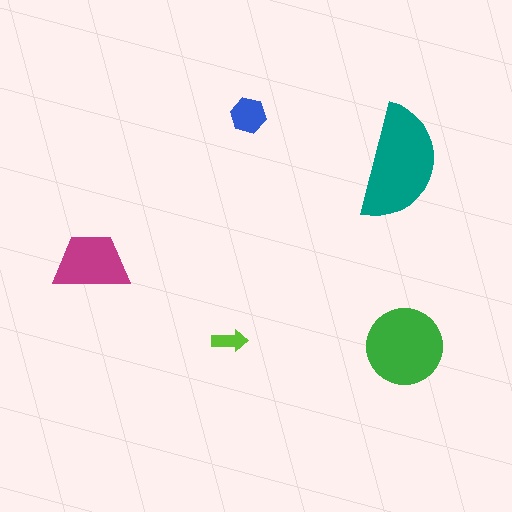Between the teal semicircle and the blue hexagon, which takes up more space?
The teal semicircle.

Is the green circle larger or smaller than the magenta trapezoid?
Larger.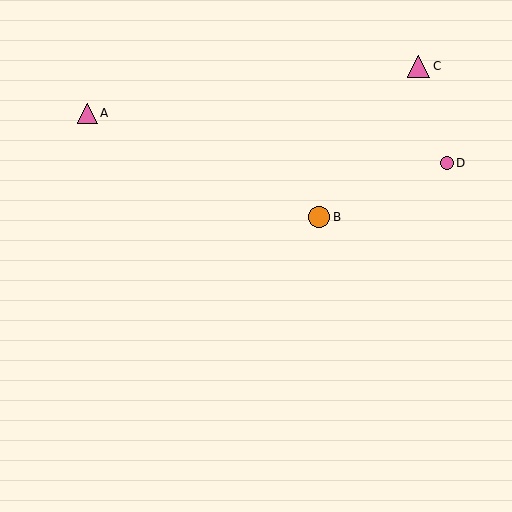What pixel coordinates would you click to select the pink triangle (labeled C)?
Click at (419, 66) to select the pink triangle C.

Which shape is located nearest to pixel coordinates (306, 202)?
The orange circle (labeled B) at (319, 217) is nearest to that location.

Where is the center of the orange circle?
The center of the orange circle is at (319, 217).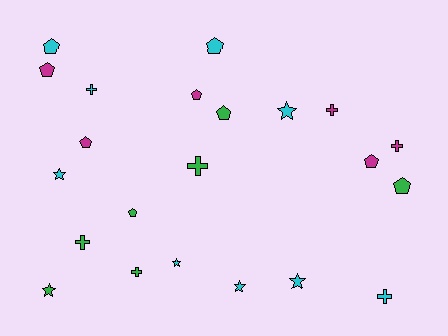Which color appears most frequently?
Cyan, with 9 objects.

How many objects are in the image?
There are 22 objects.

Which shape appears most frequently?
Pentagon, with 9 objects.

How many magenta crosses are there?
There are 2 magenta crosses.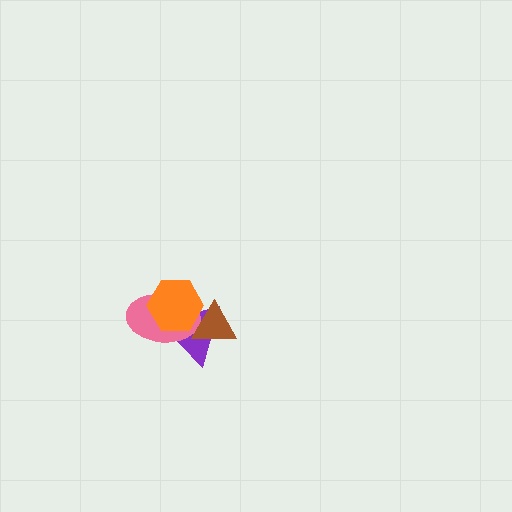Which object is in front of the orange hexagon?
The brown triangle is in front of the orange hexagon.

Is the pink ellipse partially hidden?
Yes, it is partially covered by another shape.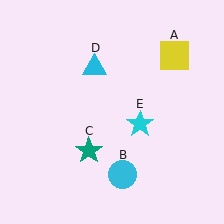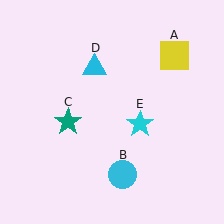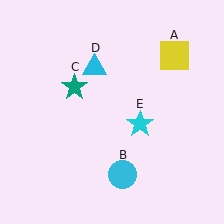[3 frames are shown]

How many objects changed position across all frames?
1 object changed position: teal star (object C).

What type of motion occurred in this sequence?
The teal star (object C) rotated clockwise around the center of the scene.